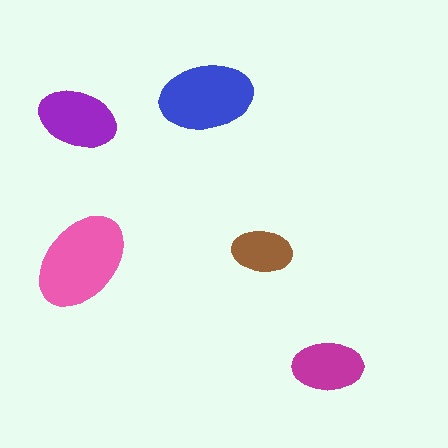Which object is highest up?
The blue ellipse is topmost.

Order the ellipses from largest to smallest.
the pink one, the blue one, the purple one, the magenta one, the brown one.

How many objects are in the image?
There are 5 objects in the image.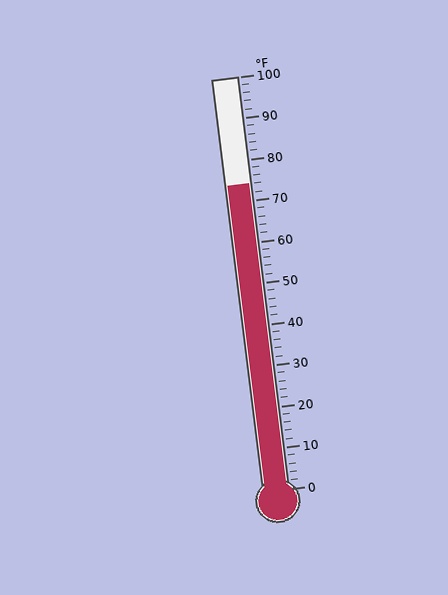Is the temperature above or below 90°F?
The temperature is below 90°F.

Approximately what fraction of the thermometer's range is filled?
The thermometer is filled to approximately 75% of its range.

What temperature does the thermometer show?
The thermometer shows approximately 74°F.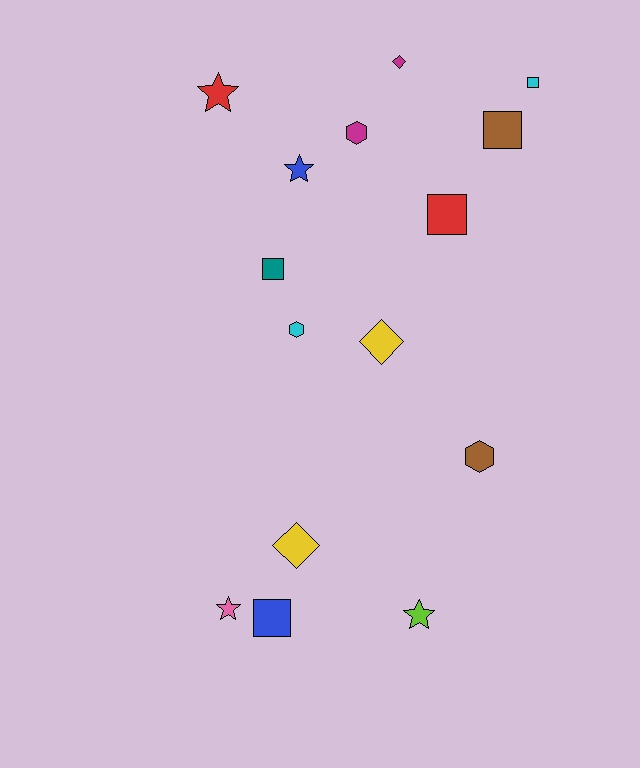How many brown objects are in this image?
There are 2 brown objects.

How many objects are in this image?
There are 15 objects.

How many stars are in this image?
There are 4 stars.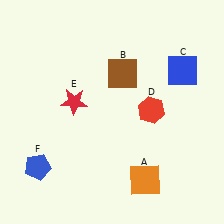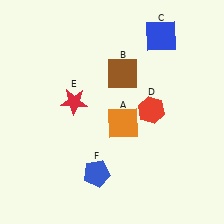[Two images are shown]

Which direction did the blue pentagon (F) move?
The blue pentagon (F) moved right.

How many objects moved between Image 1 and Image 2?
3 objects moved between the two images.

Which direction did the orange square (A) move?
The orange square (A) moved up.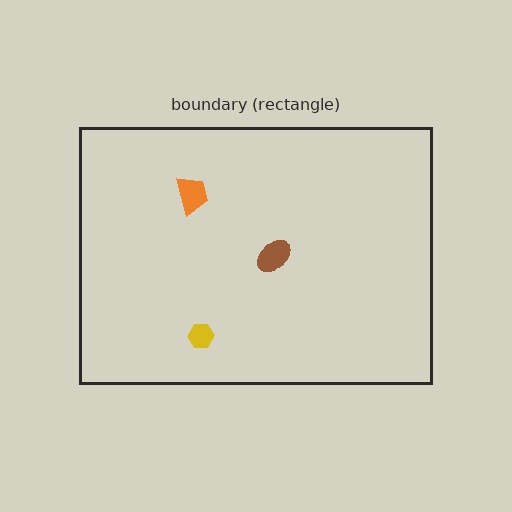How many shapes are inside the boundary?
3 inside, 0 outside.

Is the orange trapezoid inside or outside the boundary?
Inside.